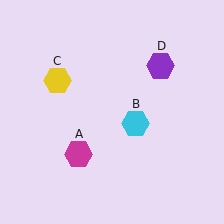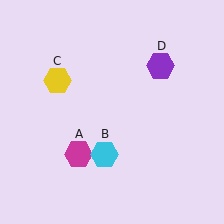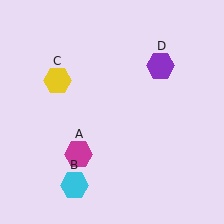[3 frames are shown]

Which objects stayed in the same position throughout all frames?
Magenta hexagon (object A) and yellow hexagon (object C) and purple hexagon (object D) remained stationary.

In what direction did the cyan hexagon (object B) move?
The cyan hexagon (object B) moved down and to the left.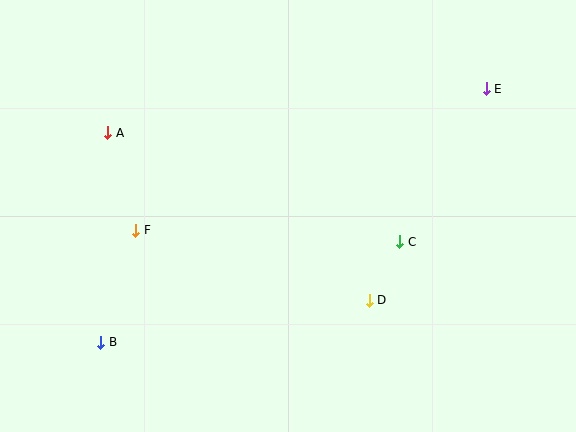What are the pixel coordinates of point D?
Point D is at (369, 300).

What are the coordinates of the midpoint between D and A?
The midpoint between D and A is at (239, 217).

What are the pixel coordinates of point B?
Point B is at (101, 342).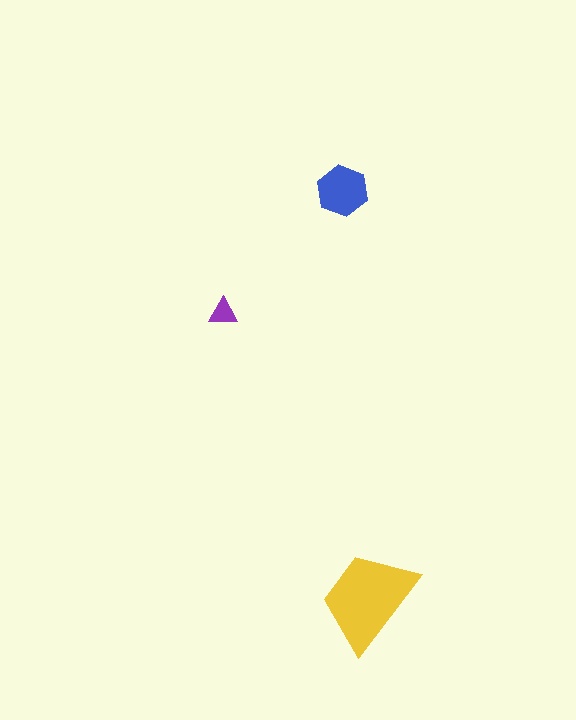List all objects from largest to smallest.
The yellow trapezoid, the blue hexagon, the purple triangle.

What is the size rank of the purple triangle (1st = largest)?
3rd.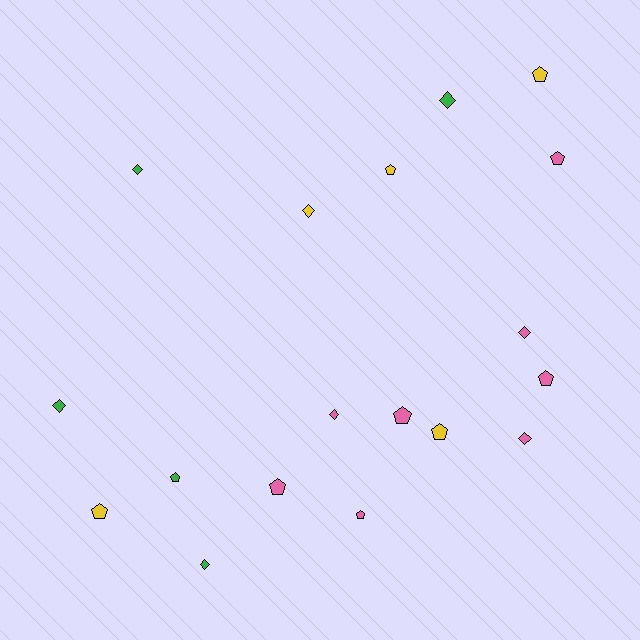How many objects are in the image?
There are 18 objects.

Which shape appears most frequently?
Pentagon, with 10 objects.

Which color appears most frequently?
Pink, with 8 objects.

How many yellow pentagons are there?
There are 4 yellow pentagons.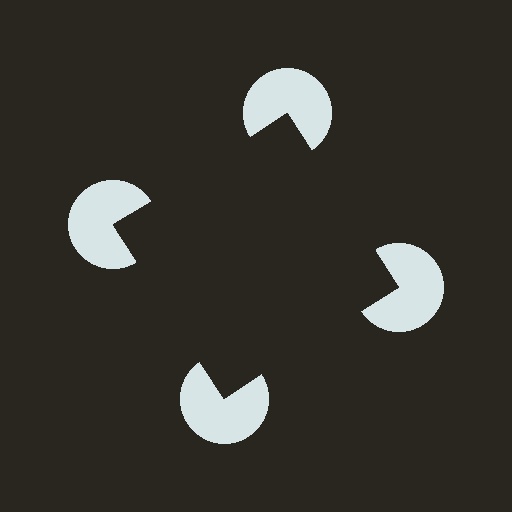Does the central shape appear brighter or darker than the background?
It typically appears slightly darker than the background, even though no actual brightness change is drawn.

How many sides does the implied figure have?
4 sides.